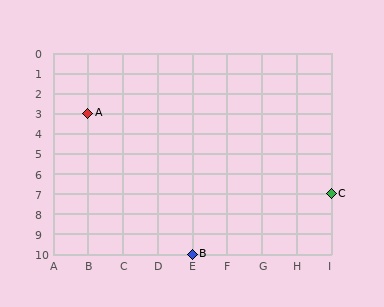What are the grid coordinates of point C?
Point C is at grid coordinates (I, 7).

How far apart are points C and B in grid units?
Points C and B are 4 columns and 3 rows apart (about 5.0 grid units diagonally).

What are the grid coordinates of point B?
Point B is at grid coordinates (E, 10).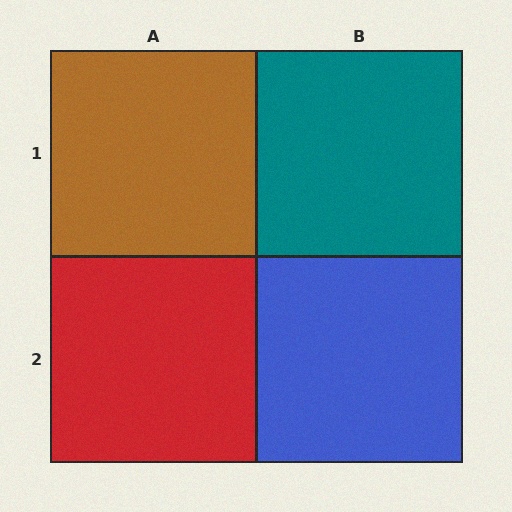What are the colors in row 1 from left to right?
Brown, teal.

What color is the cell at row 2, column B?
Blue.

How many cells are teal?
1 cell is teal.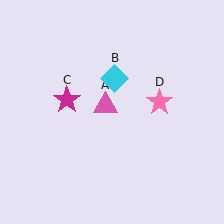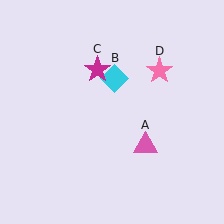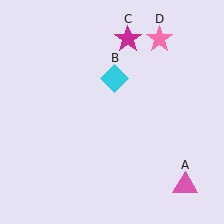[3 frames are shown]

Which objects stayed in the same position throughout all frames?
Cyan diamond (object B) remained stationary.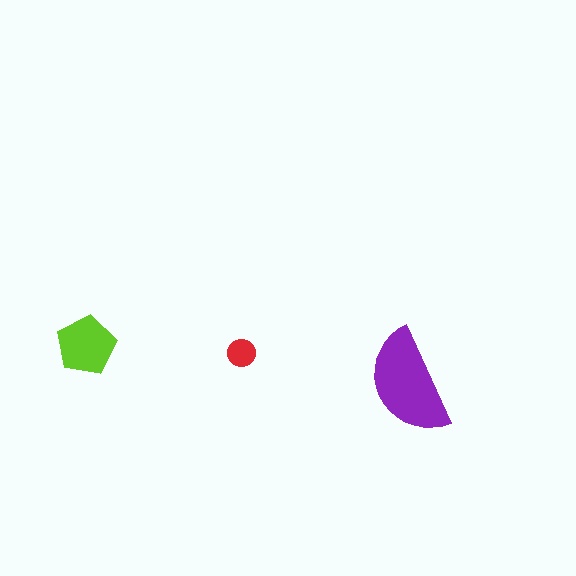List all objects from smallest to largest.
The red circle, the lime pentagon, the purple semicircle.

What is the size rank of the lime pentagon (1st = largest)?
2nd.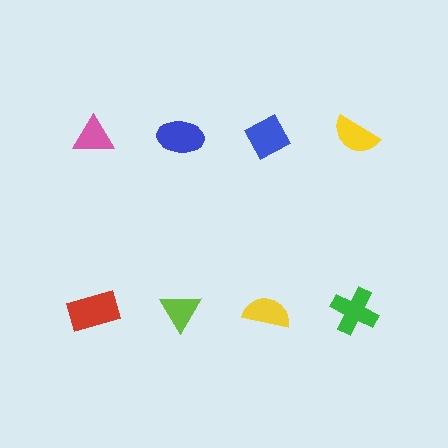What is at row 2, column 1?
A red rectangle.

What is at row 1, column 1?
A pink triangle.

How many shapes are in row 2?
4 shapes.